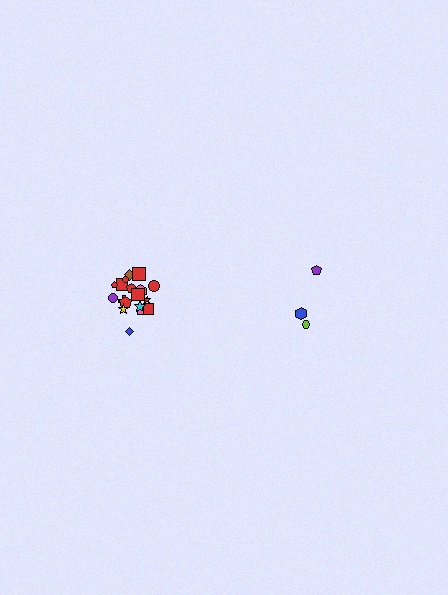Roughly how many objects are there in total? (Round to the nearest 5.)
Roughly 20 objects in total.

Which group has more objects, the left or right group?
The left group.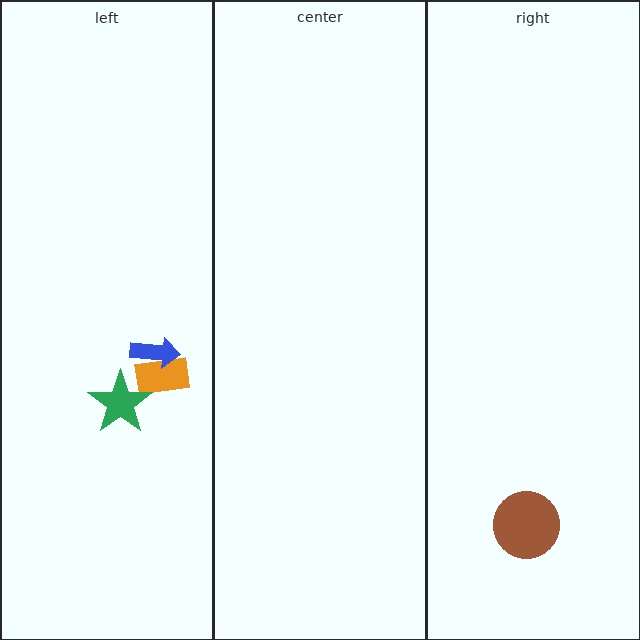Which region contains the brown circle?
The right region.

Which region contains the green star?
The left region.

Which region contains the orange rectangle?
The left region.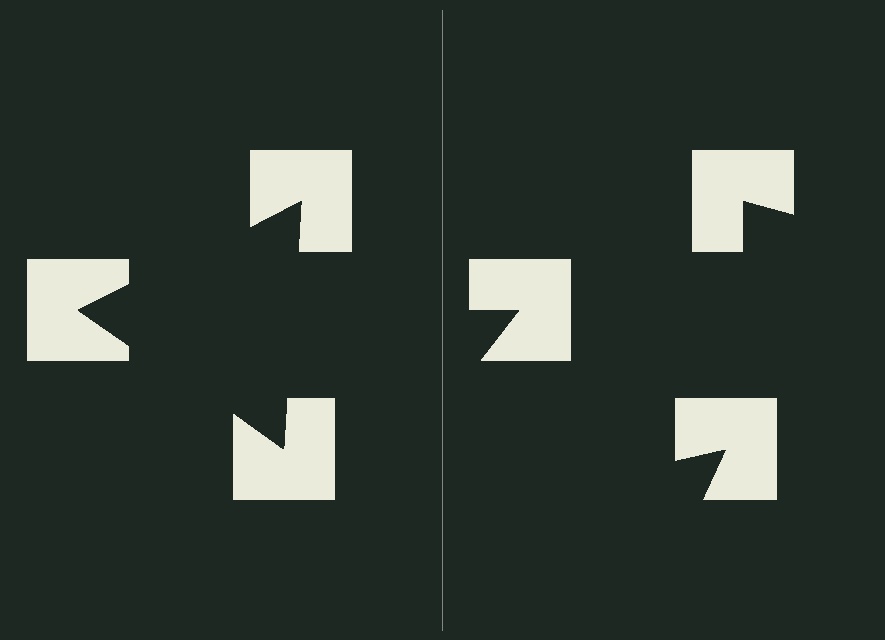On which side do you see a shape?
An illusory triangle appears on the left side. On the right side the wedge cuts are rotated, so no coherent shape forms.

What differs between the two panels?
The notched squares are positioned identically on both sides; only the wedge orientations differ. On the left they align to a triangle; on the right they are misaligned.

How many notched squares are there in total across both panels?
6 — 3 on each side.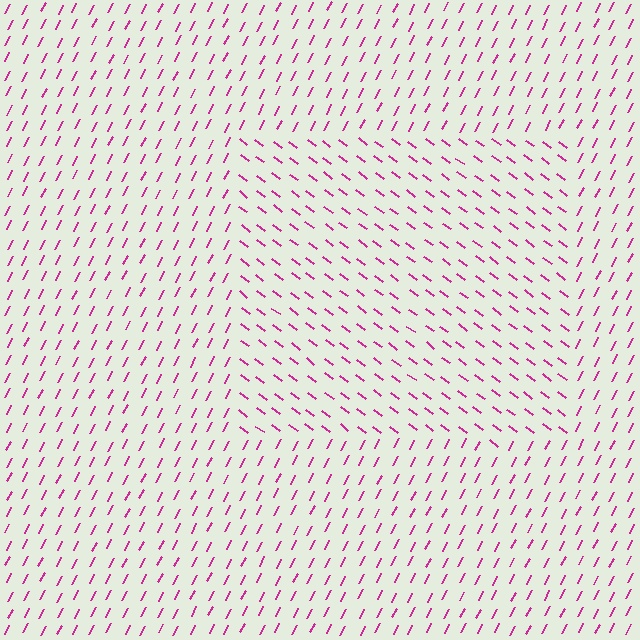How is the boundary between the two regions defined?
The boundary is defined purely by a change in line orientation (approximately 81 degrees difference). All lines are the same color and thickness.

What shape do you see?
I see a rectangle.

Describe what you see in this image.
The image is filled with small magenta line segments. A rectangle region in the image has lines oriented differently from the surrounding lines, creating a visible texture boundary.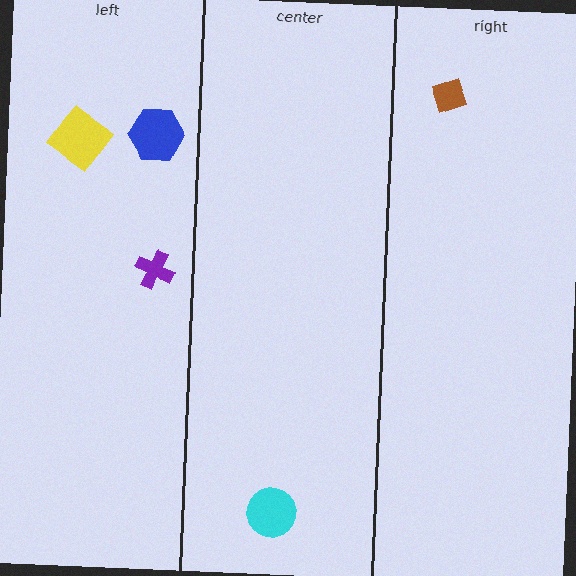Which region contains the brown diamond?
The right region.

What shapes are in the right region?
The brown diamond.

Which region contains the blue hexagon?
The left region.